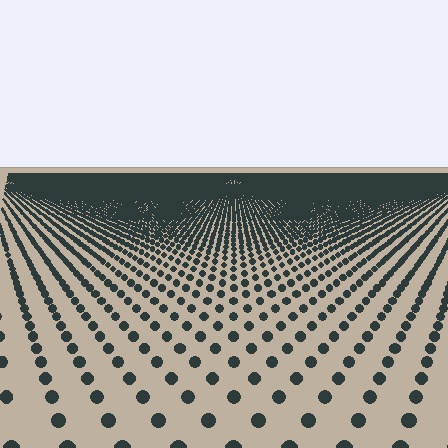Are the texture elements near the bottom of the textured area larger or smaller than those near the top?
Larger. Near the bottom, elements are closer to the viewer and appear at a bigger on-screen size.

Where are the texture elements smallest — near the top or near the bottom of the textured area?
Near the top.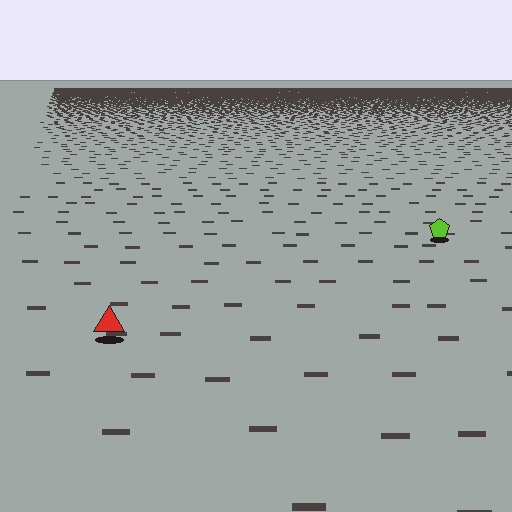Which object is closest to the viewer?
The red triangle is closest. The texture marks near it are larger and more spread out.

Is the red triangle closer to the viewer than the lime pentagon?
Yes. The red triangle is closer — you can tell from the texture gradient: the ground texture is coarser near it.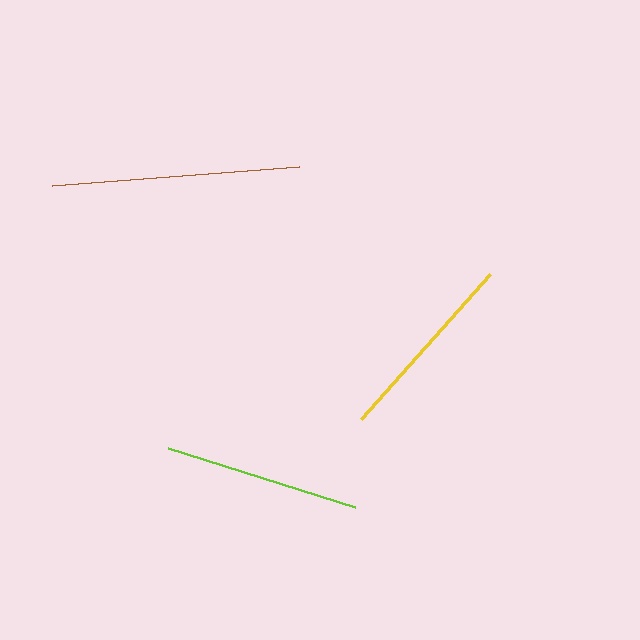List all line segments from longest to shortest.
From longest to shortest: brown, lime, yellow.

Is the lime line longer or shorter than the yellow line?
The lime line is longer than the yellow line.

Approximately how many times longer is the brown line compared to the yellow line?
The brown line is approximately 1.3 times the length of the yellow line.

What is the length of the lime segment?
The lime segment is approximately 196 pixels long.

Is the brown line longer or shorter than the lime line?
The brown line is longer than the lime line.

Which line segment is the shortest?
The yellow line is the shortest at approximately 194 pixels.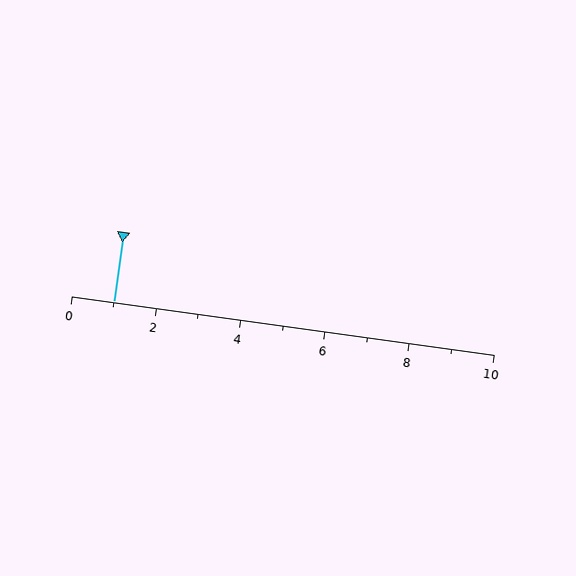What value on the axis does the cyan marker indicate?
The marker indicates approximately 1.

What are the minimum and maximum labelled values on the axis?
The axis runs from 0 to 10.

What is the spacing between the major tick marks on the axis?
The major ticks are spaced 2 apart.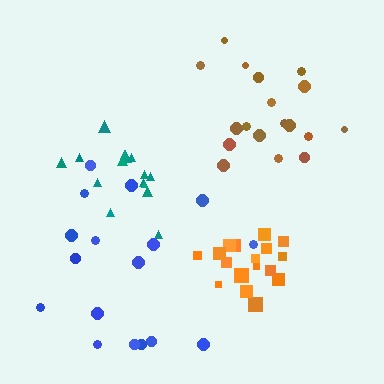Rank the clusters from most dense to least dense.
orange, teal, brown, blue.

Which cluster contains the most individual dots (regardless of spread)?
Brown (18).